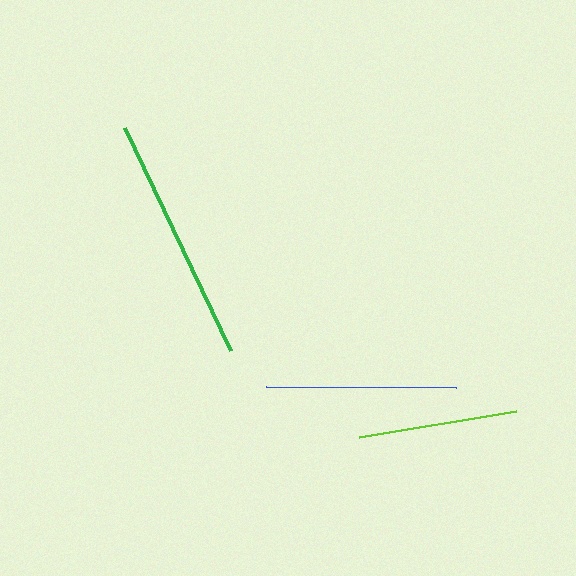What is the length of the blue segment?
The blue segment is approximately 191 pixels long.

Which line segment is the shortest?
The lime line is the shortest at approximately 159 pixels.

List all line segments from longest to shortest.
From longest to shortest: green, blue, lime.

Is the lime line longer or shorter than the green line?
The green line is longer than the lime line.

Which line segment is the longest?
The green line is the longest at approximately 247 pixels.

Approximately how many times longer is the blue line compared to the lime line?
The blue line is approximately 1.2 times the length of the lime line.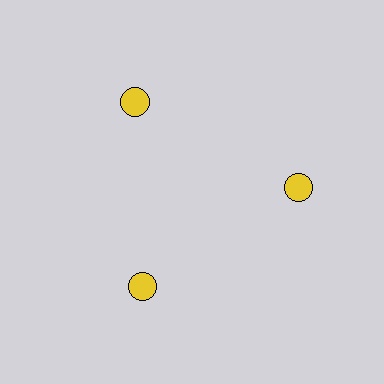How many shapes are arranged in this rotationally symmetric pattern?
There are 3 shapes, arranged in 3 groups of 1.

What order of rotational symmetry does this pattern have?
This pattern has 3-fold rotational symmetry.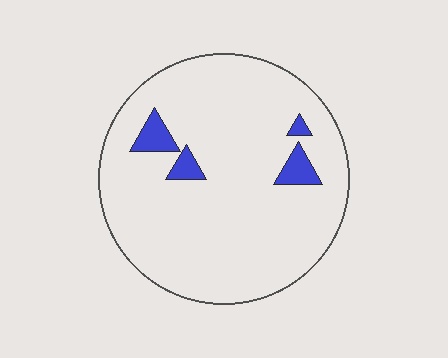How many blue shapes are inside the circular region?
4.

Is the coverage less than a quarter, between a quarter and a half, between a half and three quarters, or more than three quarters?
Less than a quarter.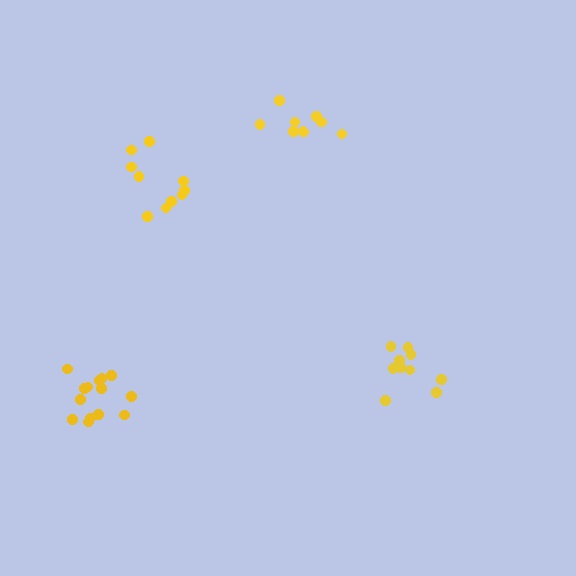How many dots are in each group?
Group 1: 10 dots, Group 2: 14 dots, Group 3: 10 dots, Group 4: 9 dots (43 total).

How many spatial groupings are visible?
There are 4 spatial groupings.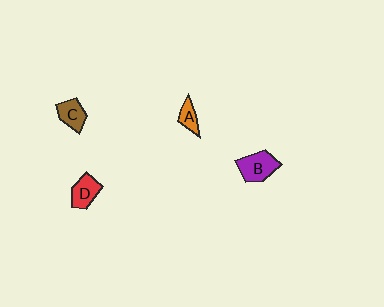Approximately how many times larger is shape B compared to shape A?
Approximately 2.0 times.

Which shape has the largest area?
Shape B (purple).